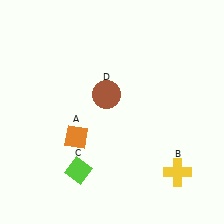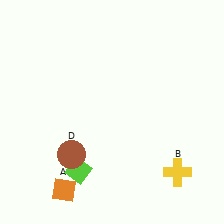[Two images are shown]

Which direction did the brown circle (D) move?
The brown circle (D) moved down.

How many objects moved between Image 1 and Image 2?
2 objects moved between the two images.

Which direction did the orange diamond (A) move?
The orange diamond (A) moved down.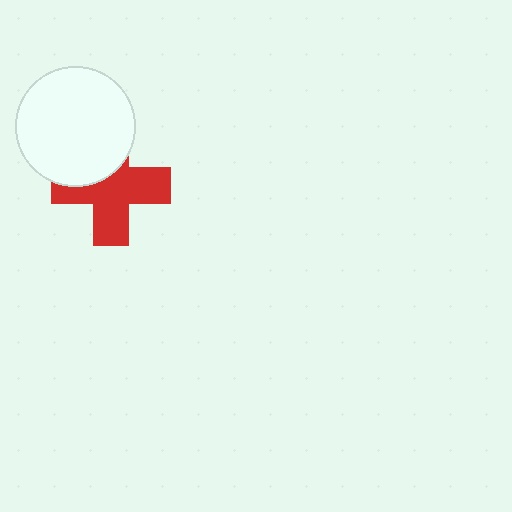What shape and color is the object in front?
The object in front is a white circle.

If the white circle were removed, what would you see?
You would see the complete red cross.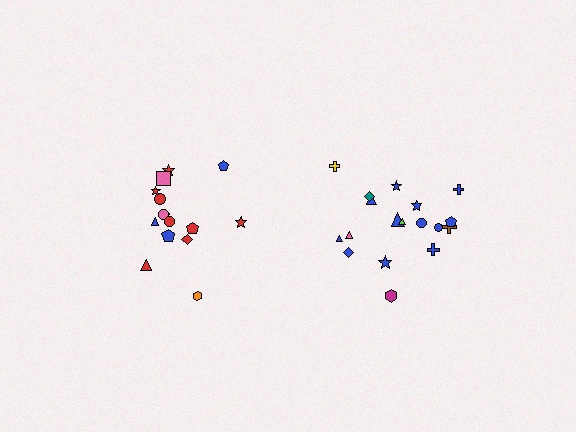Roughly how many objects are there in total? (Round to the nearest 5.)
Roughly 35 objects in total.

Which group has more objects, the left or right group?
The right group.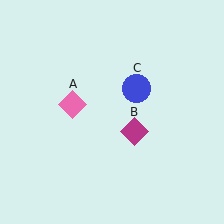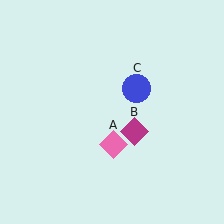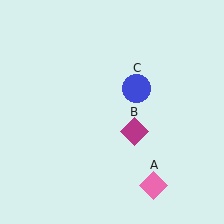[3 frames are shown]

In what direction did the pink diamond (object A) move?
The pink diamond (object A) moved down and to the right.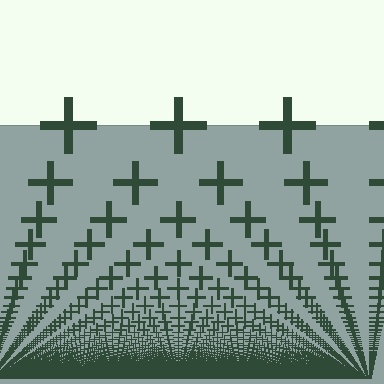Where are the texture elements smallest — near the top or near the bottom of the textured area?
Near the bottom.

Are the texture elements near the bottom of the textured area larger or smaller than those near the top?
Smaller. The gradient is inverted — elements near the bottom are smaller and denser.